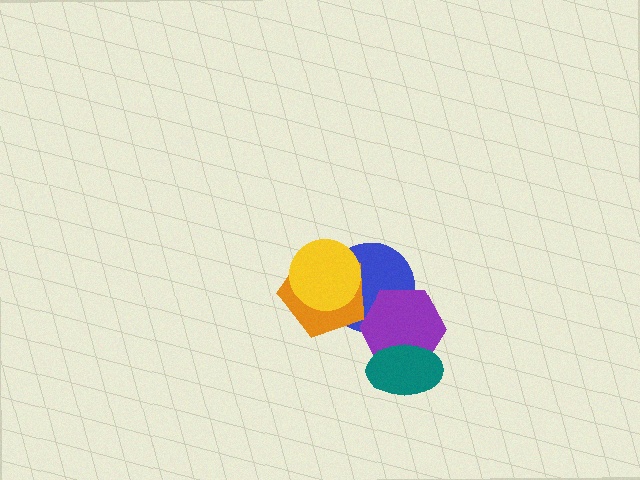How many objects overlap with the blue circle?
3 objects overlap with the blue circle.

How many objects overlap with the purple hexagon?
2 objects overlap with the purple hexagon.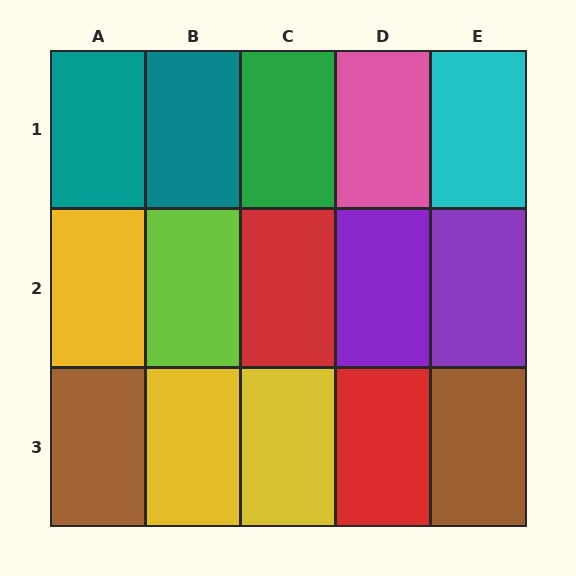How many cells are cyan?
1 cell is cyan.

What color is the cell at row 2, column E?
Purple.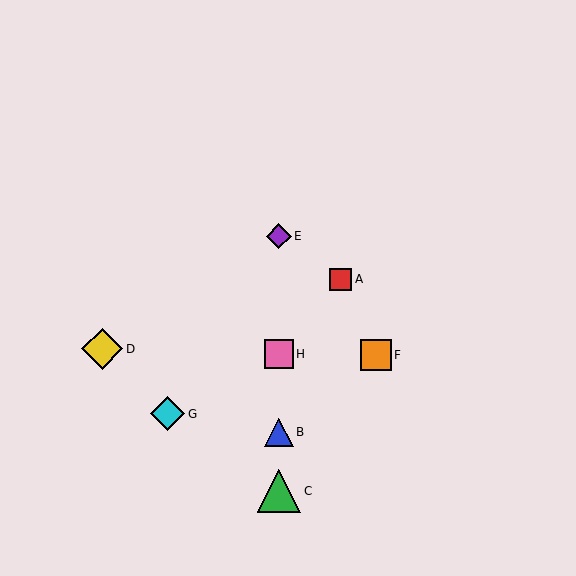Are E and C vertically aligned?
Yes, both are at x≈279.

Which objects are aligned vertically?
Objects B, C, E, H are aligned vertically.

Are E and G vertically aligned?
No, E is at x≈279 and G is at x≈168.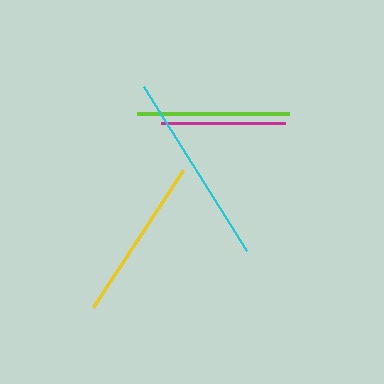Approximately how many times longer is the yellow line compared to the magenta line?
The yellow line is approximately 1.3 times the length of the magenta line.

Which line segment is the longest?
The cyan line is the longest at approximately 193 pixels.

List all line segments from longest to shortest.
From longest to shortest: cyan, yellow, lime, magenta.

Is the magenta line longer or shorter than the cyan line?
The cyan line is longer than the magenta line.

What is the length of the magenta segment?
The magenta segment is approximately 124 pixels long.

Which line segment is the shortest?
The magenta line is the shortest at approximately 124 pixels.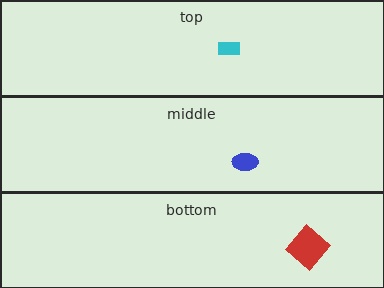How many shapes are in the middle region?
1.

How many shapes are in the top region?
1.